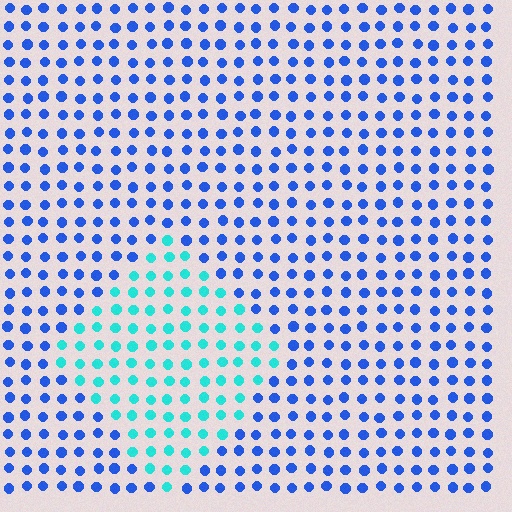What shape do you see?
I see a diamond.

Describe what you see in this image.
The image is filled with small blue elements in a uniform arrangement. A diamond-shaped region is visible where the elements are tinted to a slightly different hue, forming a subtle color boundary.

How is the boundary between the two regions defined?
The boundary is defined purely by a slight shift in hue (about 48 degrees). Spacing, size, and orientation are identical on both sides.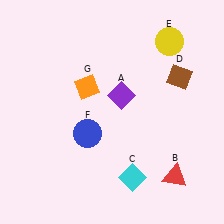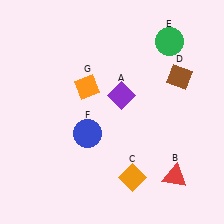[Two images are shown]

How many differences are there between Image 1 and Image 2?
There are 2 differences between the two images.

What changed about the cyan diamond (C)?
In Image 1, C is cyan. In Image 2, it changed to orange.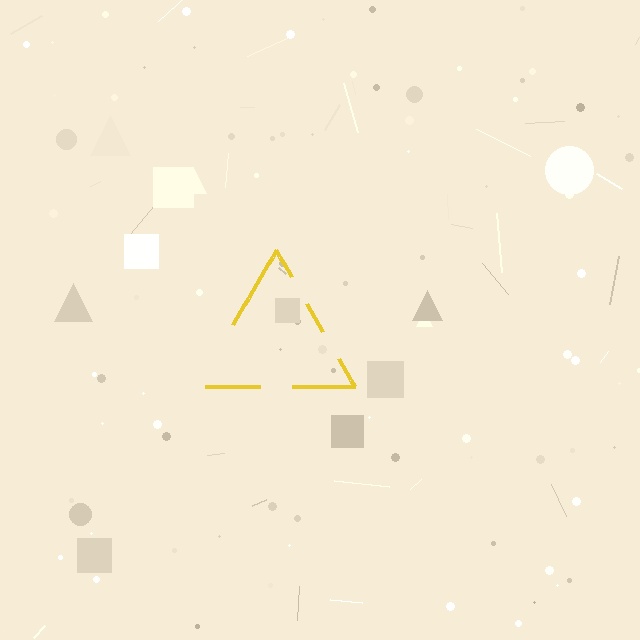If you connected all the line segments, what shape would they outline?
They would outline a triangle.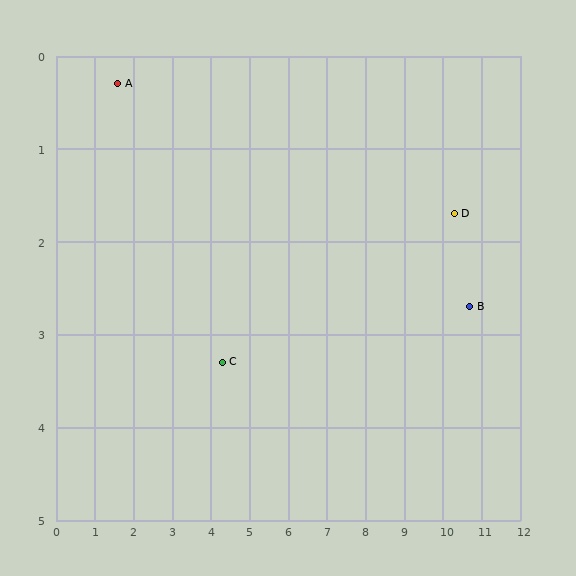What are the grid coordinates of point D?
Point D is at approximately (10.3, 1.7).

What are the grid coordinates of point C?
Point C is at approximately (4.3, 3.3).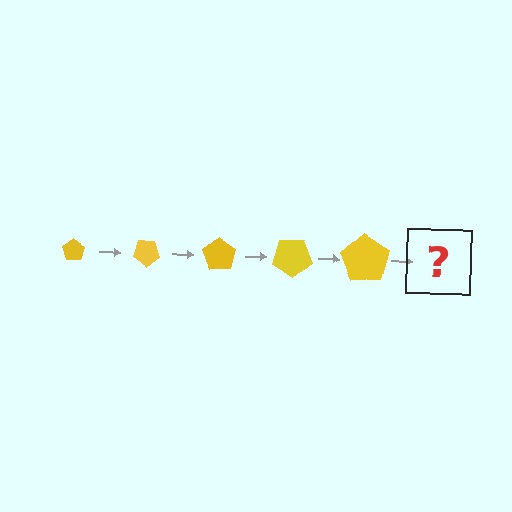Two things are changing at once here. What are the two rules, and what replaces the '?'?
The two rules are that the pentagon grows larger each step and it rotates 35 degrees each step. The '?' should be a pentagon, larger than the previous one and rotated 175 degrees from the start.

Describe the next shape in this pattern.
It should be a pentagon, larger than the previous one and rotated 175 degrees from the start.